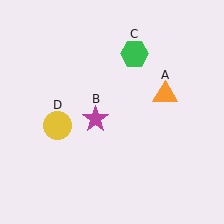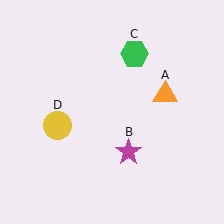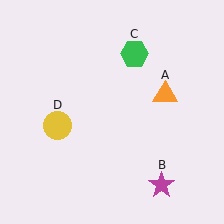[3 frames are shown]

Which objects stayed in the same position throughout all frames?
Orange triangle (object A) and green hexagon (object C) and yellow circle (object D) remained stationary.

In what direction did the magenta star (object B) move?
The magenta star (object B) moved down and to the right.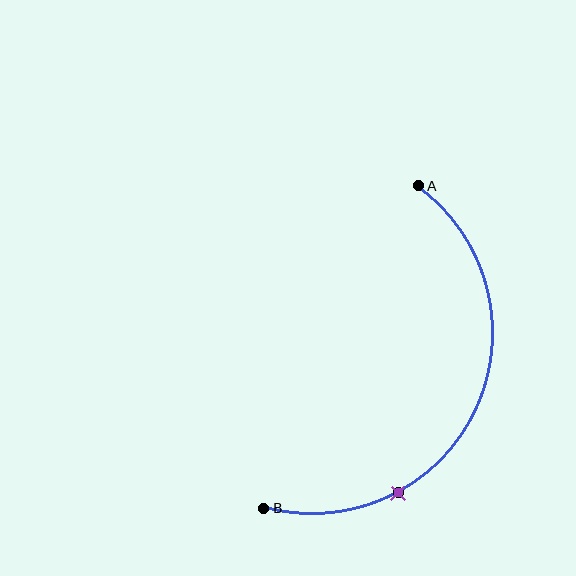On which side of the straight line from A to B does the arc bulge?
The arc bulges to the right of the straight line connecting A and B.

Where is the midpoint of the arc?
The arc midpoint is the point on the curve farthest from the straight line joining A and B. It sits to the right of that line.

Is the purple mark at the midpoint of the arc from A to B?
No. The purple mark lies on the arc but is closer to endpoint B. The arc midpoint would be at the point on the curve equidistant along the arc from both A and B.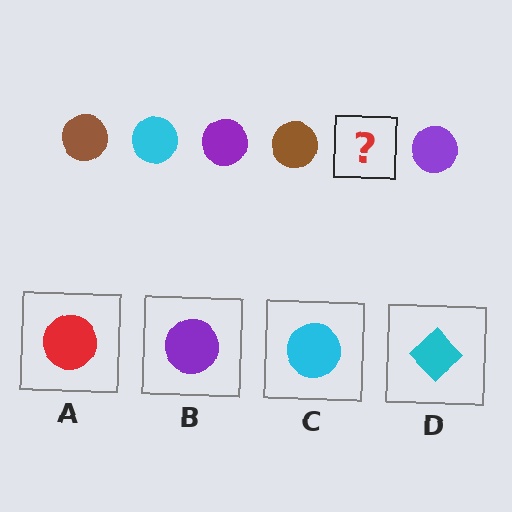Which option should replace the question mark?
Option C.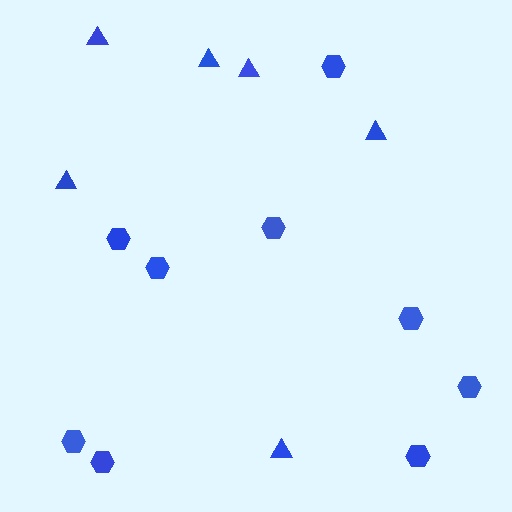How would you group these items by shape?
There are 2 groups: one group of triangles (6) and one group of hexagons (9).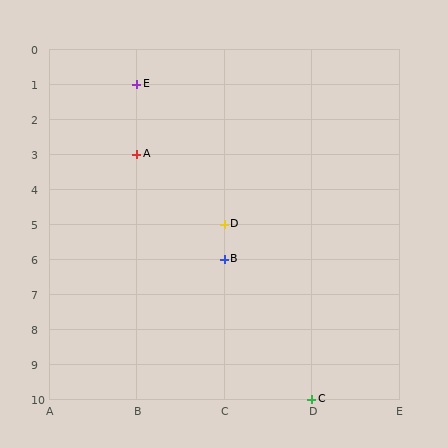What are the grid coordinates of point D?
Point D is at grid coordinates (C, 5).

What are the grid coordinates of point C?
Point C is at grid coordinates (D, 10).